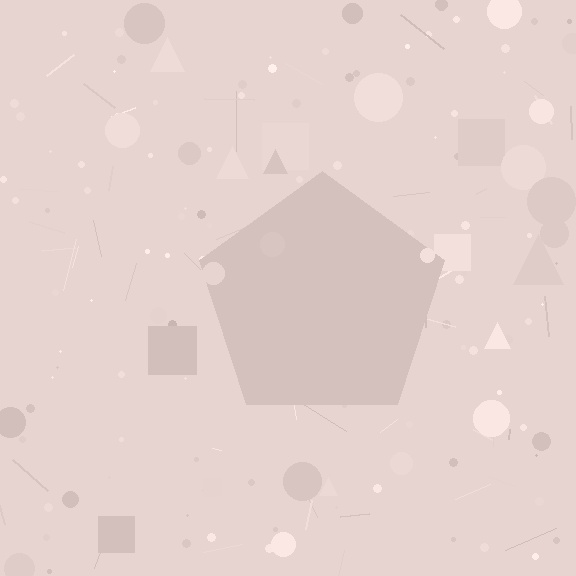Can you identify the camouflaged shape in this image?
The camouflaged shape is a pentagon.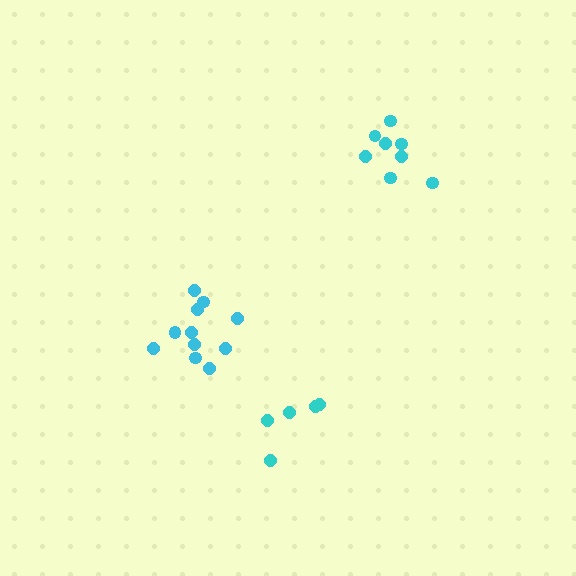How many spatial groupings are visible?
There are 3 spatial groupings.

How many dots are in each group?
Group 1: 11 dots, Group 2: 5 dots, Group 3: 8 dots (24 total).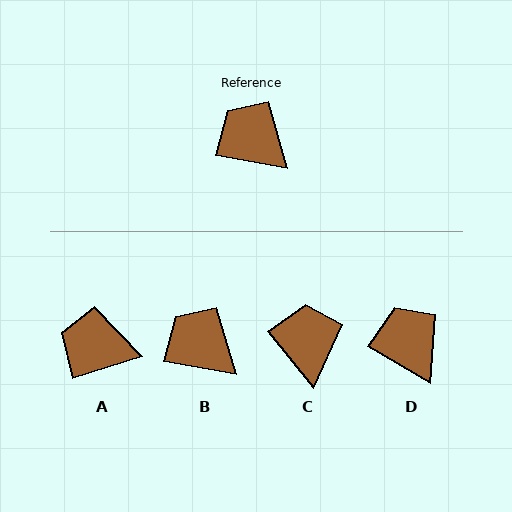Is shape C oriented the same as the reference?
No, it is off by about 41 degrees.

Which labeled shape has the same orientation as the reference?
B.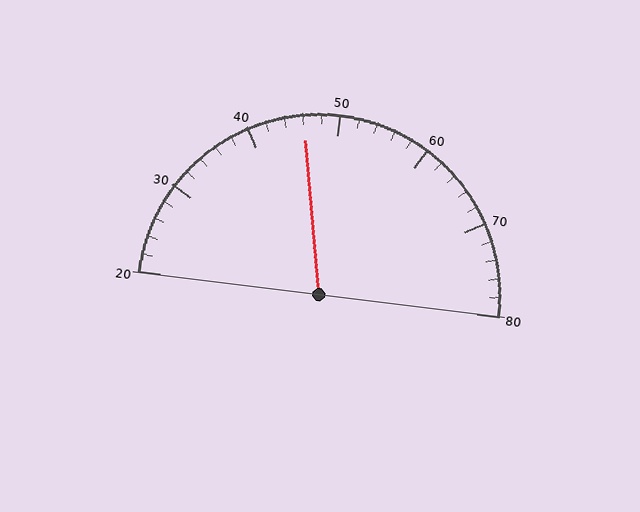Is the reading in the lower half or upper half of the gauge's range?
The reading is in the lower half of the range (20 to 80).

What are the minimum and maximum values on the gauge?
The gauge ranges from 20 to 80.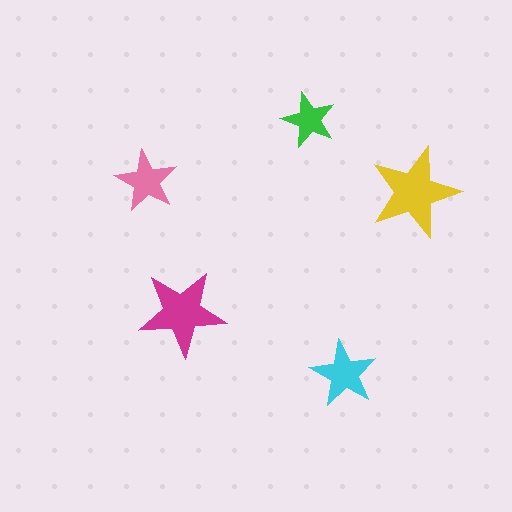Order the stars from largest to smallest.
the yellow one, the magenta one, the cyan one, the pink one, the green one.